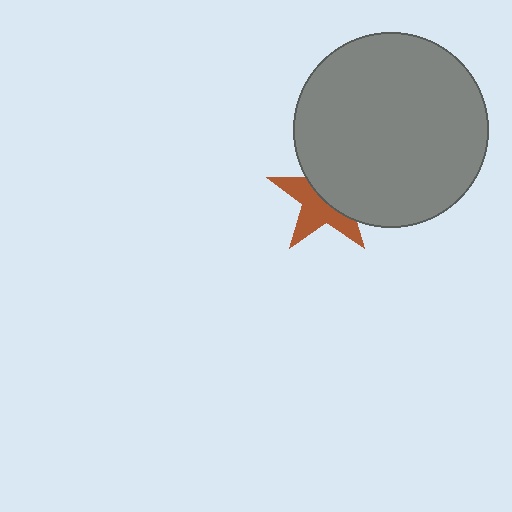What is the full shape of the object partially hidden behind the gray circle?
The partially hidden object is a brown star.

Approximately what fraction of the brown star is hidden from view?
Roughly 51% of the brown star is hidden behind the gray circle.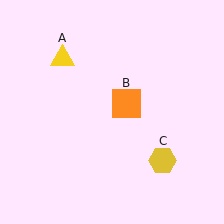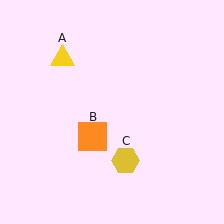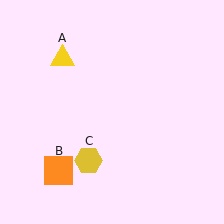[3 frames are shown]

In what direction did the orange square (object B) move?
The orange square (object B) moved down and to the left.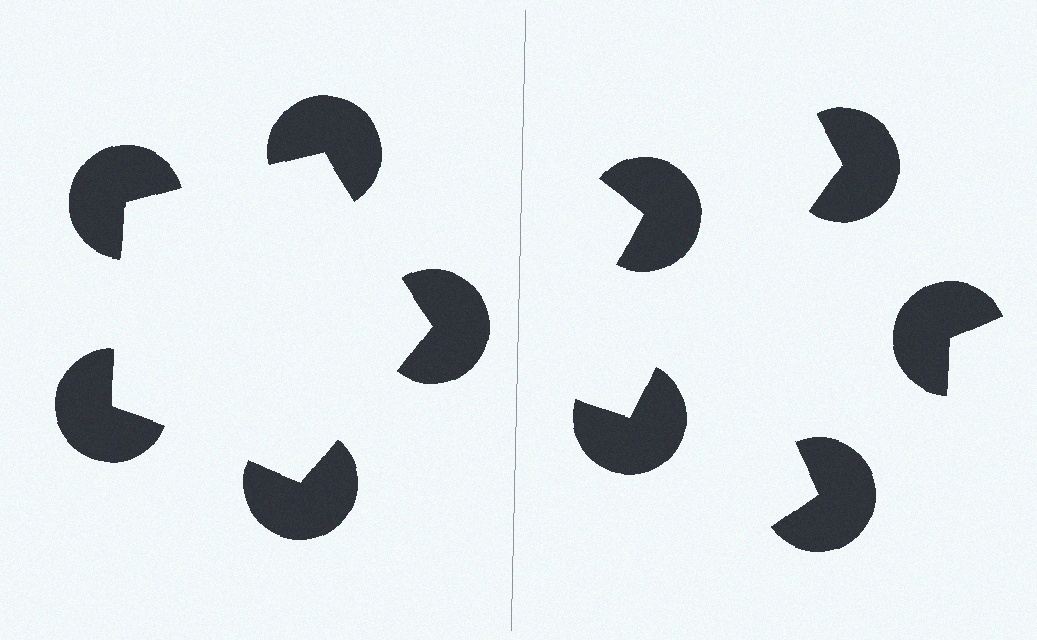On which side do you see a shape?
An illusory pentagon appears on the left side. On the right side the wedge cuts are rotated, so no coherent shape forms.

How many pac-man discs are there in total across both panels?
10 — 5 on each side.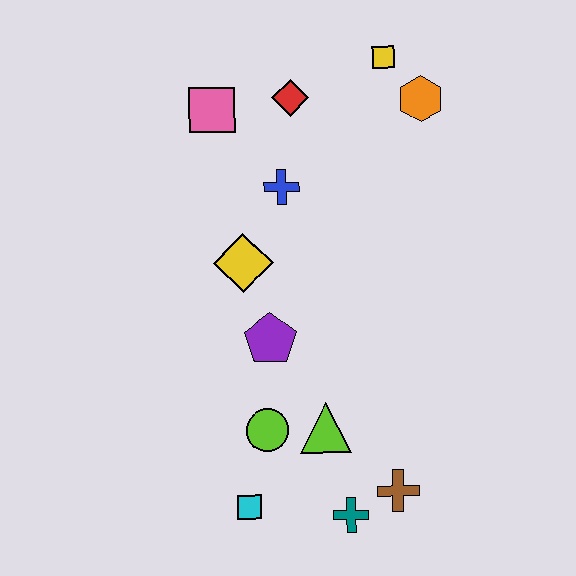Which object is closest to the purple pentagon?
The yellow diamond is closest to the purple pentagon.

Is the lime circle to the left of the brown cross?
Yes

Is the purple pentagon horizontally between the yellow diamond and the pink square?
No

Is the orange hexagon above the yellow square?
No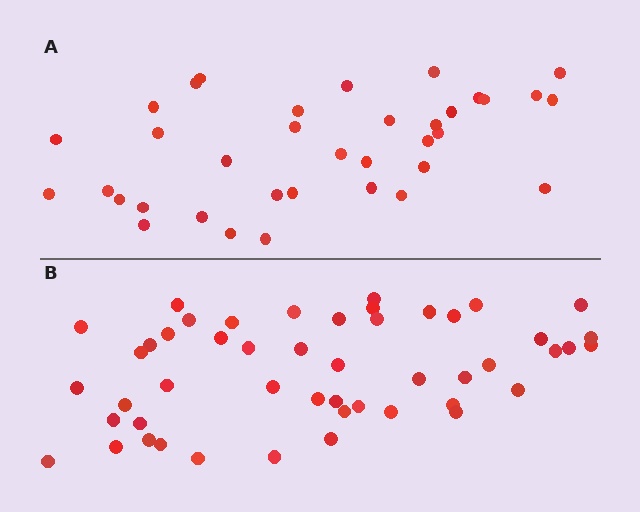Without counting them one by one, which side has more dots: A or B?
Region B (the bottom region) has more dots.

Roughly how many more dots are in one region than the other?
Region B has approximately 15 more dots than region A.